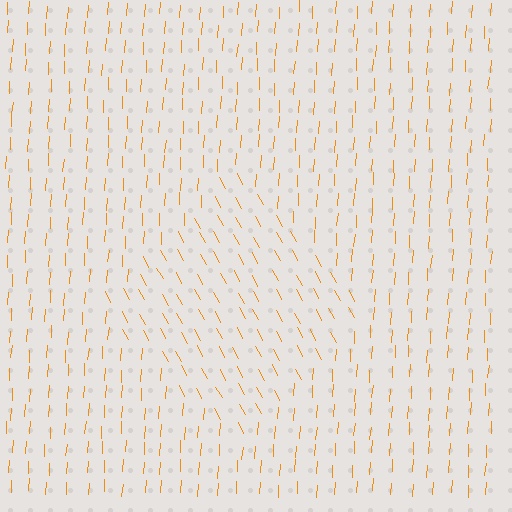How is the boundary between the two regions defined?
The boundary is defined purely by a change in line orientation (approximately 32 degrees difference). All lines are the same color and thickness.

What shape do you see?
I see a diamond.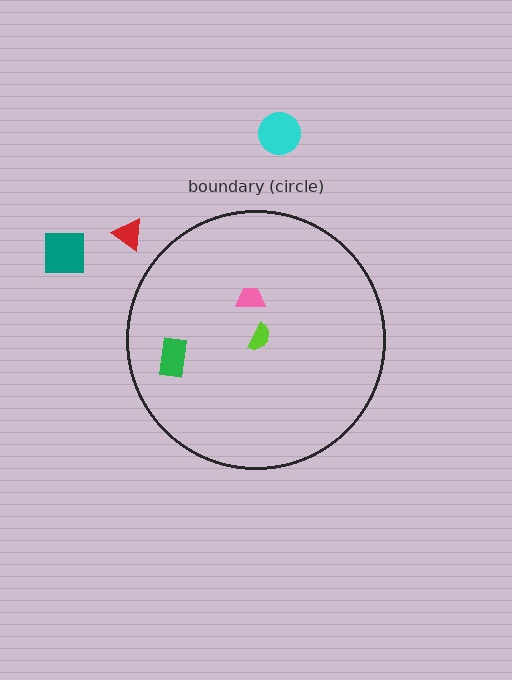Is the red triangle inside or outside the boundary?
Outside.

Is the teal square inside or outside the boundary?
Outside.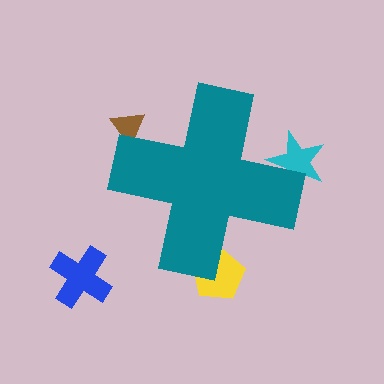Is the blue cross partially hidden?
No, the blue cross is fully visible.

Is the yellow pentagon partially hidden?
Yes, the yellow pentagon is partially hidden behind the teal cross.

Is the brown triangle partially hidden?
Yes, the brown triangle is partially hidden behind the teal cross.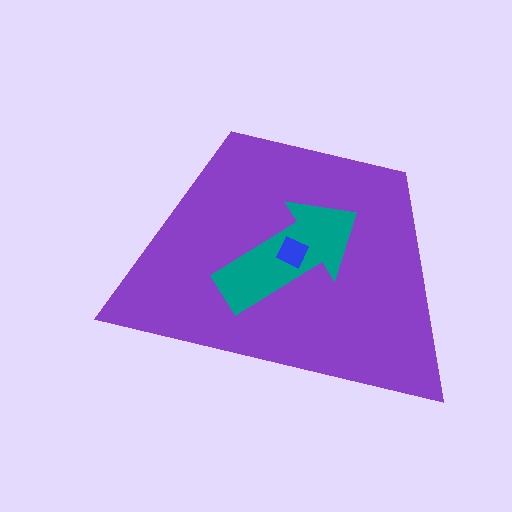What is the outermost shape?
The purple trapezoid.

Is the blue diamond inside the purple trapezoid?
Yes.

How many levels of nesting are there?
3.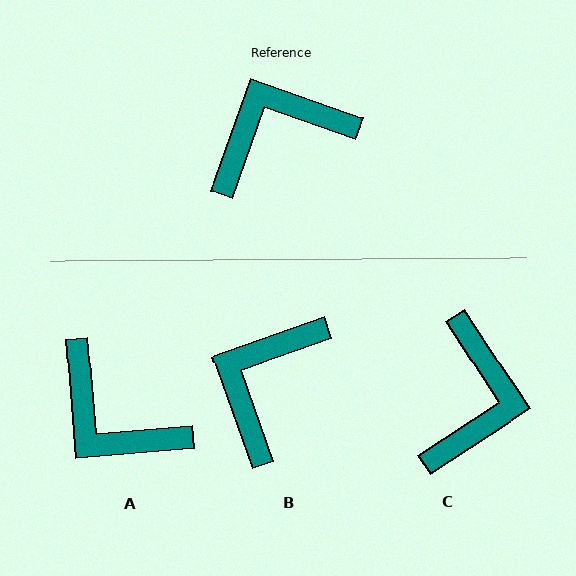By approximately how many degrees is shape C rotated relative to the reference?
Approximately 127 degrees clockwise.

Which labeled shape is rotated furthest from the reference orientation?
C, about 127 degrees away.